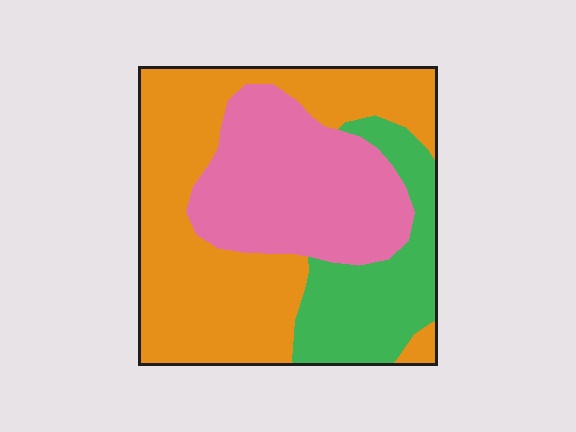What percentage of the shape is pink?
Pink takes up about one third (1/3) of the shape.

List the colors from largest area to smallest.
From largest to smallest: orange, pink, green.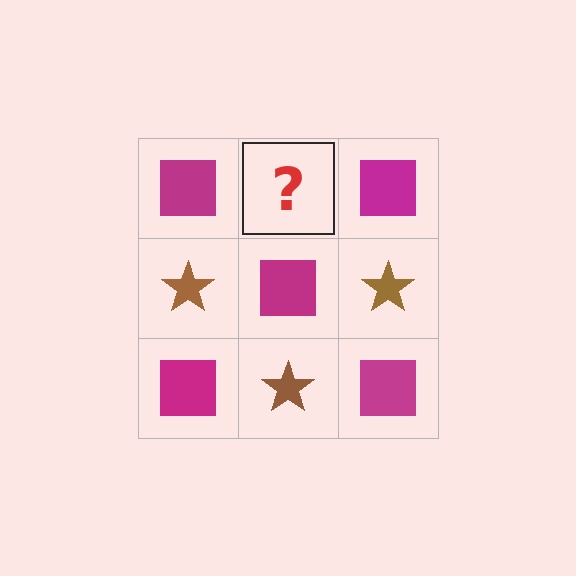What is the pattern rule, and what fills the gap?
The rule is that it alternates magenta square and brown star in a checkerboard pattern. The gap should be filled with a brown star.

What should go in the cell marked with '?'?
The missing cell should contain a brown star.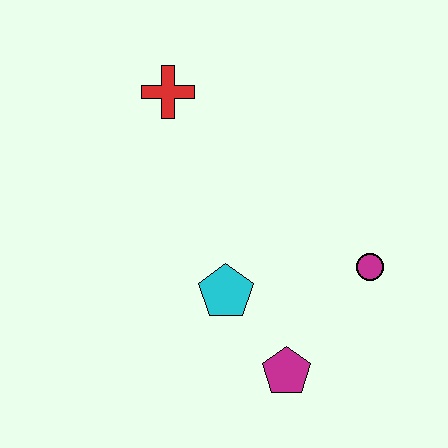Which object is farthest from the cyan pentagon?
The red cross is farthest from the cyan pentagon.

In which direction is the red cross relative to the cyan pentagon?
The red cross is above the cyan pentagon.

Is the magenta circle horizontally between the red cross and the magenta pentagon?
No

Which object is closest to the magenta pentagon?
The cyan pentagon is closest to the magenta pentagon.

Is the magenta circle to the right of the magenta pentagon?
Yes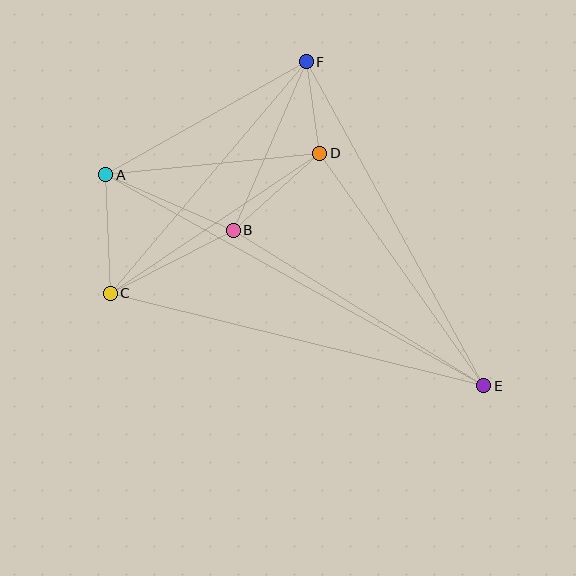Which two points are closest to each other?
Points D and F are closest to each other.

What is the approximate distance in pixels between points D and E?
The distance between D and E is approximately 284 pixels.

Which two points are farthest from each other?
Points A and E are farthest from each other.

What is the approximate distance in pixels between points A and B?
The distance between A and B is approximately 139 pixels.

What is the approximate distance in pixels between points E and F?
The distance between E and F is approximately 370 pixels.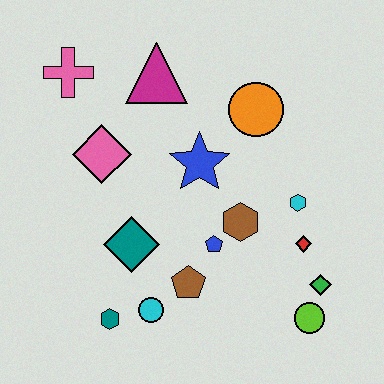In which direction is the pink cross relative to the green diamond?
The pink cross is to the left of the green diamond.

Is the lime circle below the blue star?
Yes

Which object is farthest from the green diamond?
The pink cross is farthest from the green diamond.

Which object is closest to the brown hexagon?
The blue pentagon is closest to the brown hexagon.